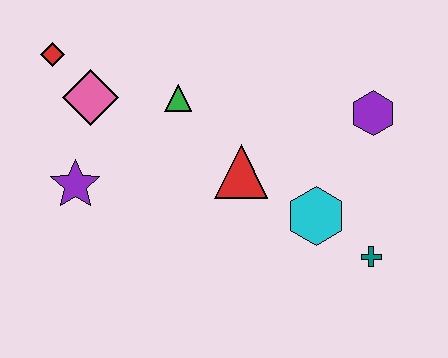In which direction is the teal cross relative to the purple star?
The teal cross is to the right of the purple star.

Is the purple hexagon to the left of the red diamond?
No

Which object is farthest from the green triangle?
The teal cross is farthest from the green triangle.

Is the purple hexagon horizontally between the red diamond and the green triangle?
No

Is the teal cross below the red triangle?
Yes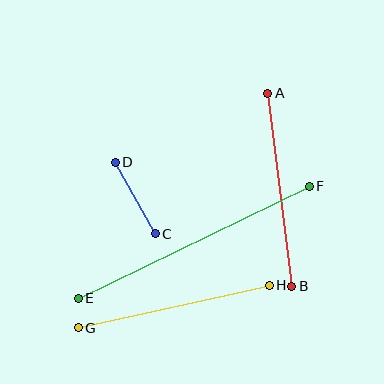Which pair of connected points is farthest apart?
Points E and F are farthest apart.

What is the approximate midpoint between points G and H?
The midpoint is at approximately (174, 307) pixels.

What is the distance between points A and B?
The distance is approximately 194 pixels.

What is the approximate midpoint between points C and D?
The midpoint is at approximately (135, 198) pixels.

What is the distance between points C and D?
The distance is approximately 82 pixels.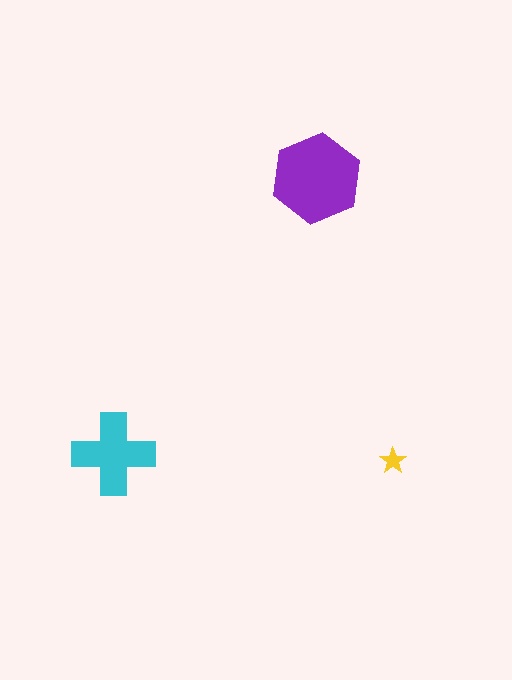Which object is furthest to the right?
The yellow star is rightmost.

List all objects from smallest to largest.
The yellow star, the cyan cross, the purple hexagon.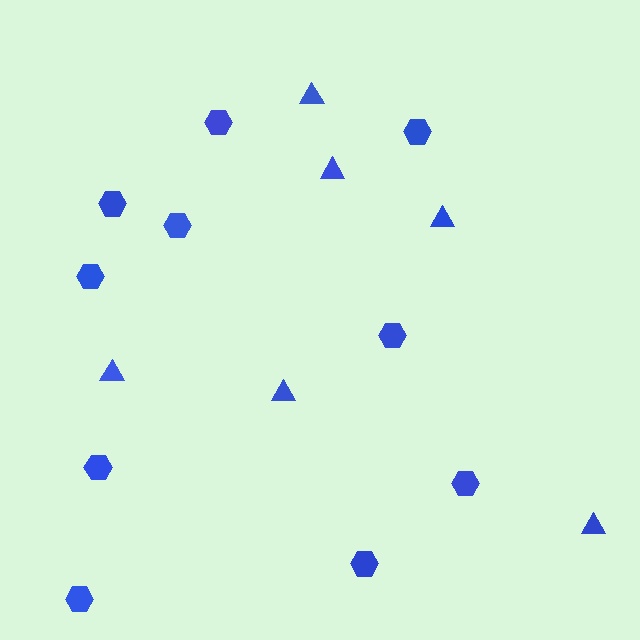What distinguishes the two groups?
There are 2 groups: one group of hexagons (10) and one group of triangles (6).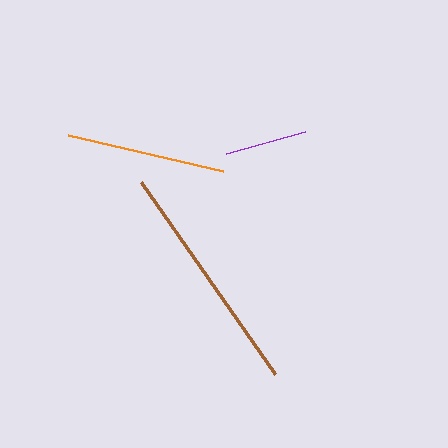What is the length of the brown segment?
The brown segment is approximately 235 pixels long.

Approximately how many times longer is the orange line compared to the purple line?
The orange line is approximately 1.9 times the length of the purple line.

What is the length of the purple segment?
The purple segment is approximately 82 pixels long.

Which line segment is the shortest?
The purple line is the shortest at approximately 82 pixels.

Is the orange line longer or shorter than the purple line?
The orange line is longer than the purple line.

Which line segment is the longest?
The brown line is the longest at approximately 235 pixels.